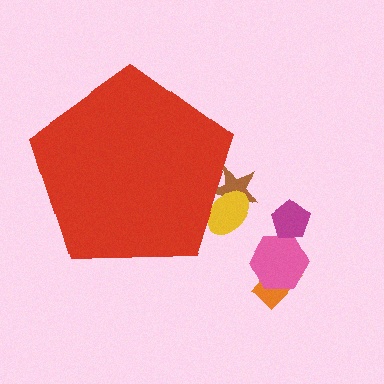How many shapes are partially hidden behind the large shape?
2 shapes are partially hidden.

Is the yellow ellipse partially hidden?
Yes, the yellow ellipse is partially hidden behind the red pentagon.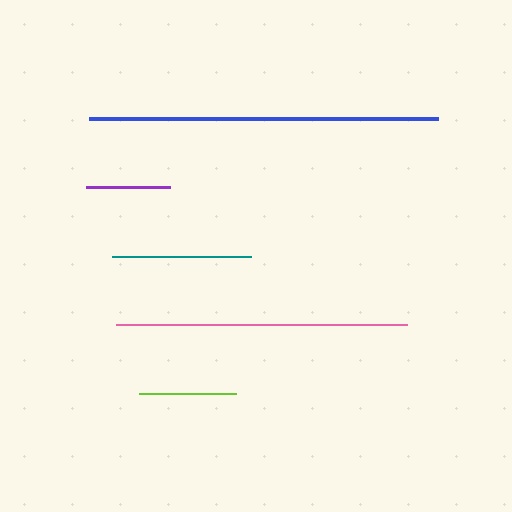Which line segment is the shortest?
The purple line is the shortest at approximately 83 pixels.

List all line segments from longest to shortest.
From longest to shortest: blue, pink, teal, lime, purple.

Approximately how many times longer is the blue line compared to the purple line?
The blue line is approximately 4.2 times the length of the purple line.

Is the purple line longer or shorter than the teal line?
The teal line is longer than the purple line.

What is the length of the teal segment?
The teal segment is approximately 139 pixels long.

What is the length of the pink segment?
The pink segment is approximately 291 pixels long.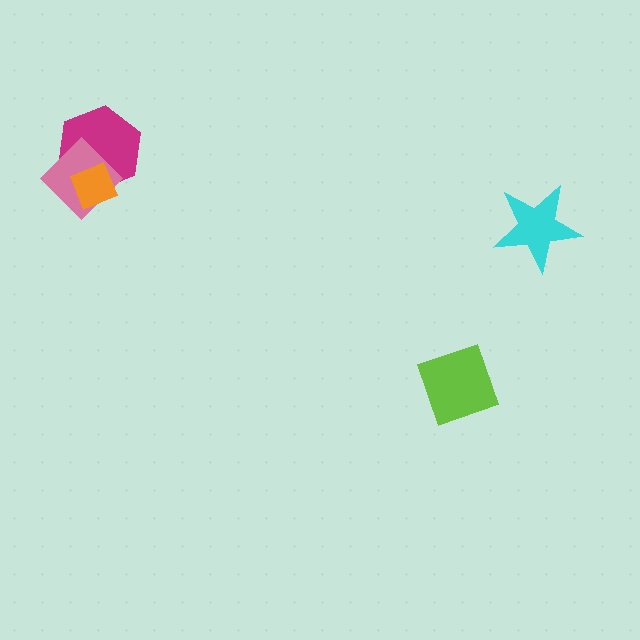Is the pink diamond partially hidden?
Yes, it is partially covered by another shape.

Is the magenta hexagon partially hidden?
Yes, it is partially covered by another shape.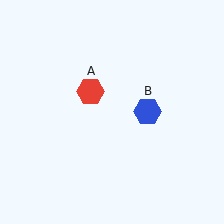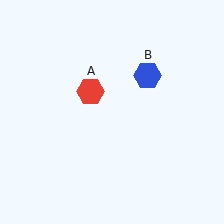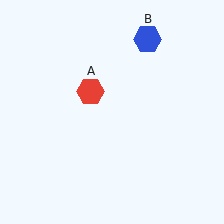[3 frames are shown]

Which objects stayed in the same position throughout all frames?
Red hexagon (object A) remained stationary.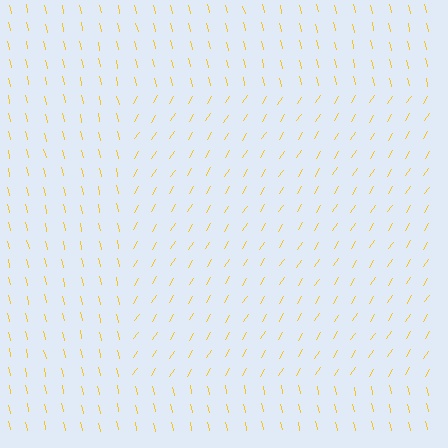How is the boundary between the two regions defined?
The boundary is defined purely by a change in line orientation (approximately 45 degrees difference). All lines are the same color and thickness.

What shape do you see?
I see a rectangle.